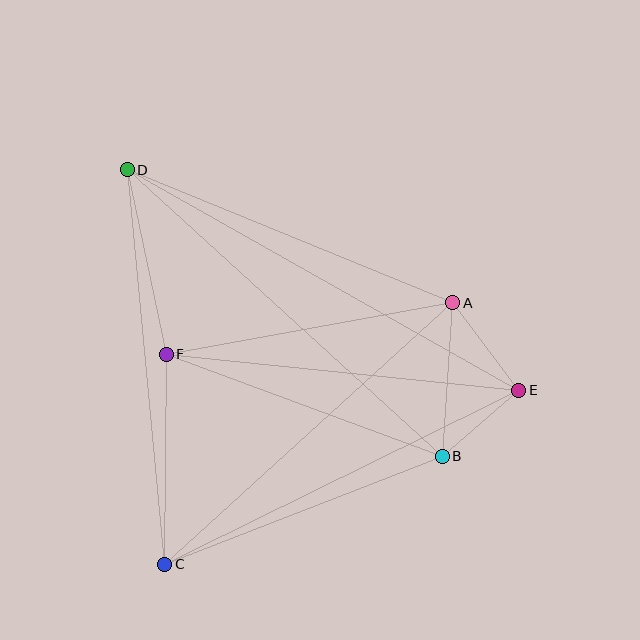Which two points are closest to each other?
Points B and E are closest to each other.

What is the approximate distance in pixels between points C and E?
The distance between C and E is approximately 395 pixels.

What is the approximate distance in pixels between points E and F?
The distance between E and F is approximately 355 pixels.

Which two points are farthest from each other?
Points D and E are farthest from each other.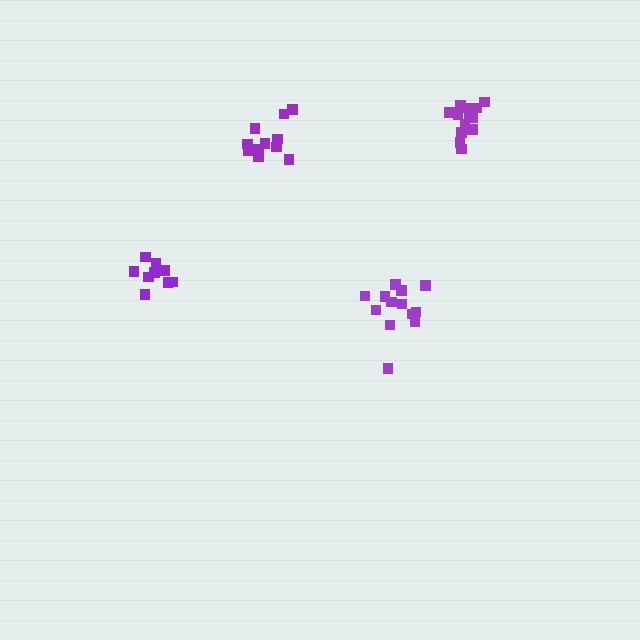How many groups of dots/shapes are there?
There are 4 groups.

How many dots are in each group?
Group 1: 12 dots, Group 2: 13 dots, Group 3: 9 dots, Group 4: 13 dots (47 total).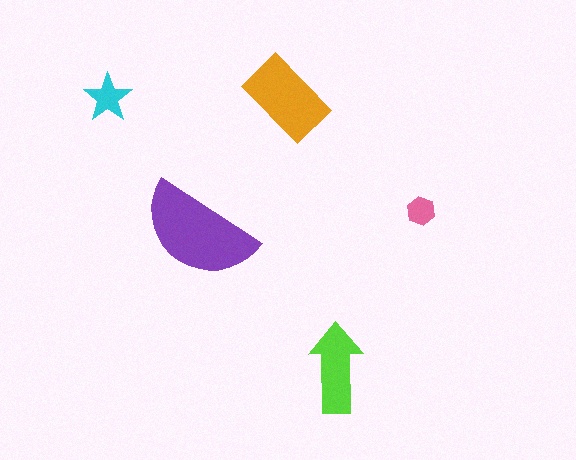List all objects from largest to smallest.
The purple semicircle, the orange rectangle, the lime arrow, the cyan star, the pink hexagon.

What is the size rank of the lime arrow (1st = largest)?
3rd.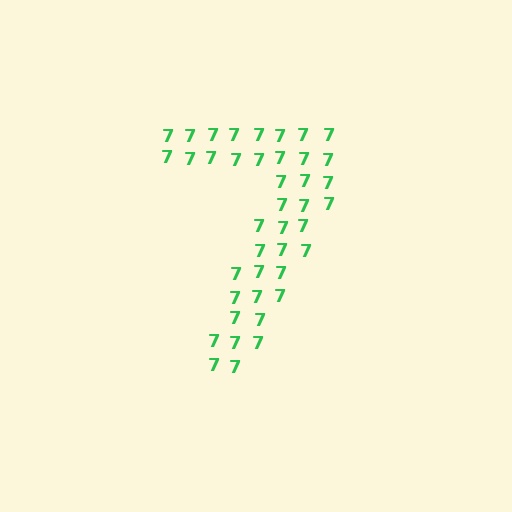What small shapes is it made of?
It is made of small digit 7's.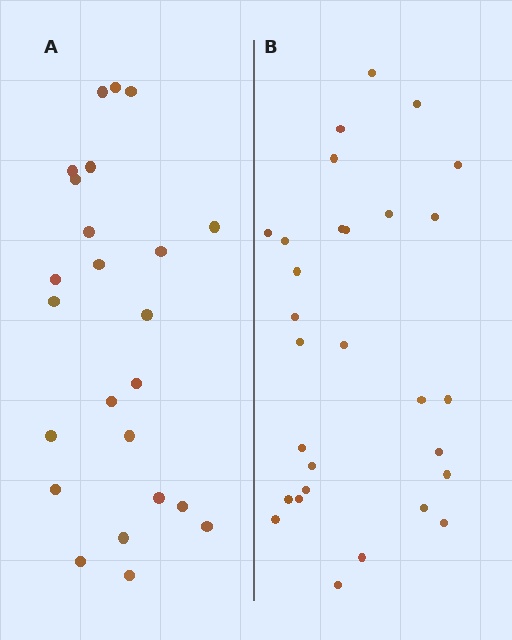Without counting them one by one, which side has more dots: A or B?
Region B (the right region) has more dots.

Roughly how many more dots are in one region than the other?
Region B has about 5 more dots than region A.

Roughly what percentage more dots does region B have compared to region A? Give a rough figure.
About 20% more.